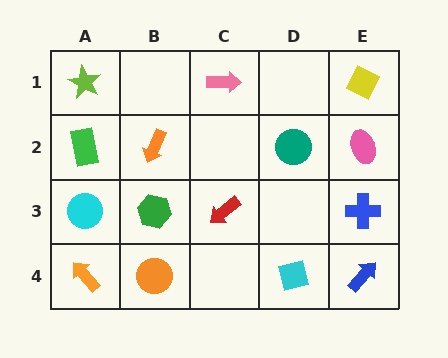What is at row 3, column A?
A cyan circle.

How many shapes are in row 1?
3 shapes.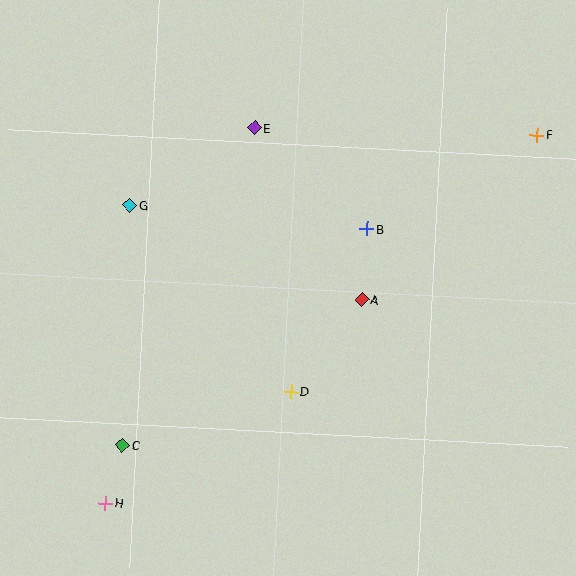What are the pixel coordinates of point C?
Point C is at (122, 445).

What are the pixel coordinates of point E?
Point E is at (254, 128).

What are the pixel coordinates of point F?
Point F is at (537, 135).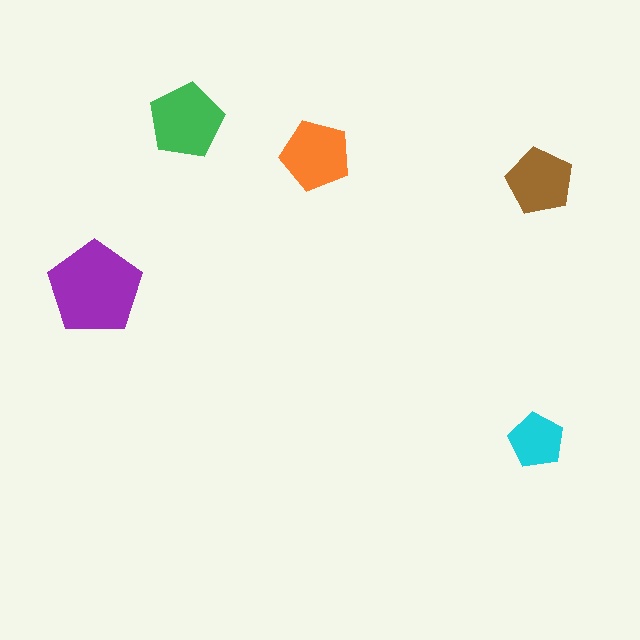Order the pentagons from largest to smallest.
the purple one, the green one, the orange one, the brown one, the cyan one.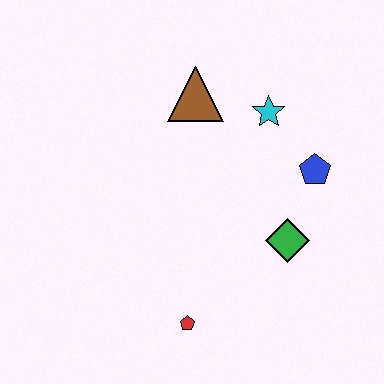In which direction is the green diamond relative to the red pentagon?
The green diamond is to the right of the red pentagon.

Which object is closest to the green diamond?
The blue pentagon is closest to the green diamond.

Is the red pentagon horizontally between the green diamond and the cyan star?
No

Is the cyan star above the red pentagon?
Yes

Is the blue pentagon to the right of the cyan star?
Yes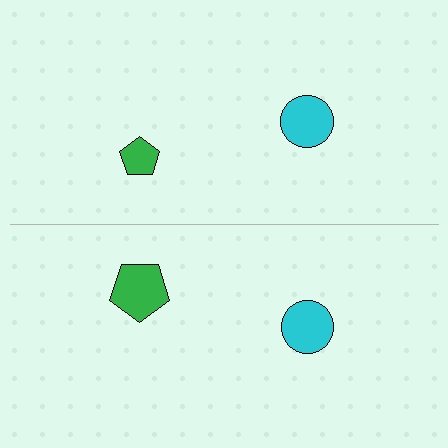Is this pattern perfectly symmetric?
No, the pattern is not perfectly symmetric. The green pentagon on the bottom side has a different size than its mirror counterpart.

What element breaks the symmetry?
The green pentagon on the bottom side has a different size than its mirror counterpart.